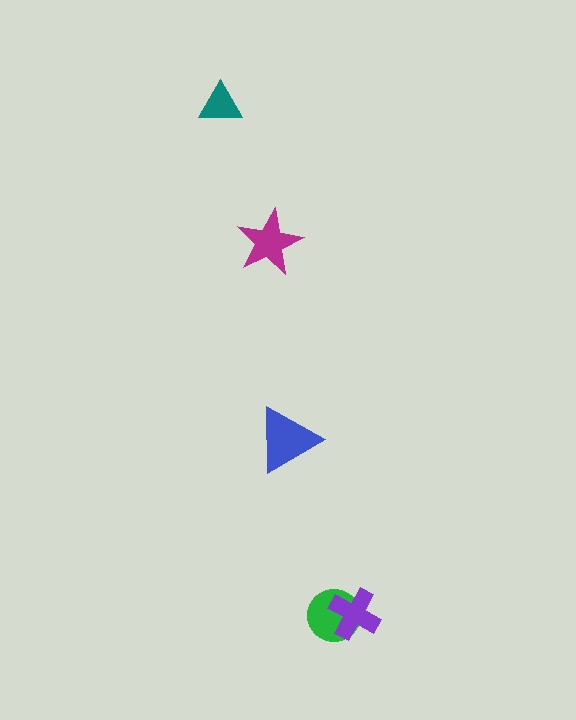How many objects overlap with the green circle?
1 object overlaps with the green circle.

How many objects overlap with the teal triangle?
0 objects overlap with the teal triangle.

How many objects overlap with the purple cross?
1 object overlaps with the purple cross.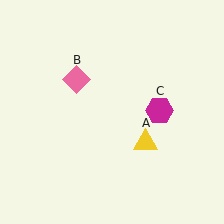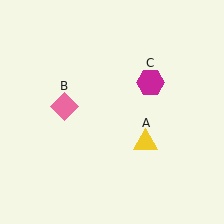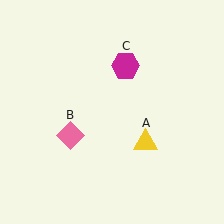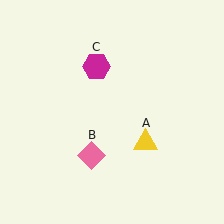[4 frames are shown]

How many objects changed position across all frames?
2 objects changed position: pink diamond (object B), magenta hexagon (object C).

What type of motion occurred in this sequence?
The pink diamond (object B), magenta hexagon (object C) rotated counterclockwise around the center of the scene.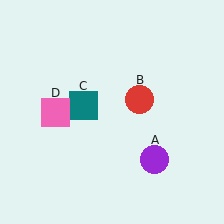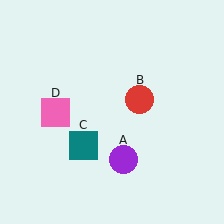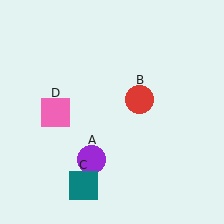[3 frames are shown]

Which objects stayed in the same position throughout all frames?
Red circle (object B) and pink square (object D) remained stationary.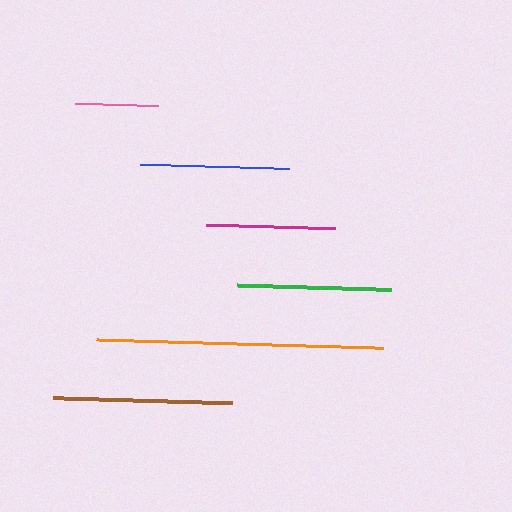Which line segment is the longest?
The orange line is the longest at approximately 287 pixels.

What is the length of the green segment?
The green segment is approximately 153 pixels long.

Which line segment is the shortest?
The pink line is the shortest at approximately 82 pixels.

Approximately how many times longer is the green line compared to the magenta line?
The green line is approximately 1.2 times the length of the magenta line.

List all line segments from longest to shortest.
From longest to shortest: orange, brown, green, blue, magenta, pink.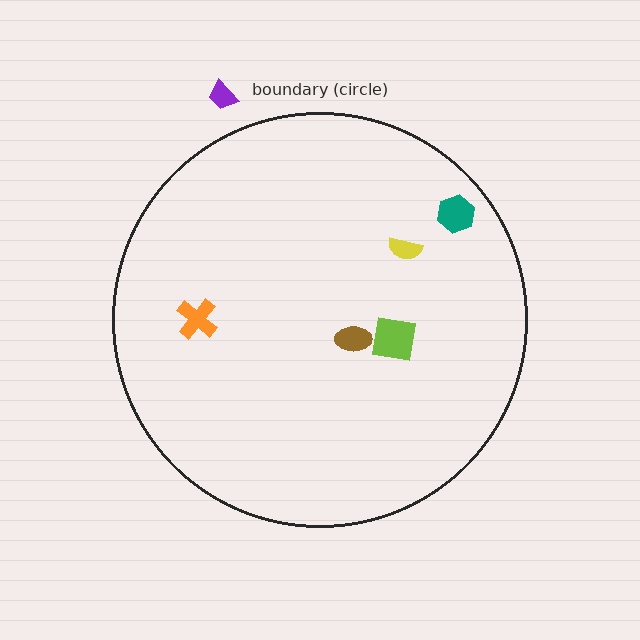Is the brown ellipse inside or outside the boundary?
Inside.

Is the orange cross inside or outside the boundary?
Inside.